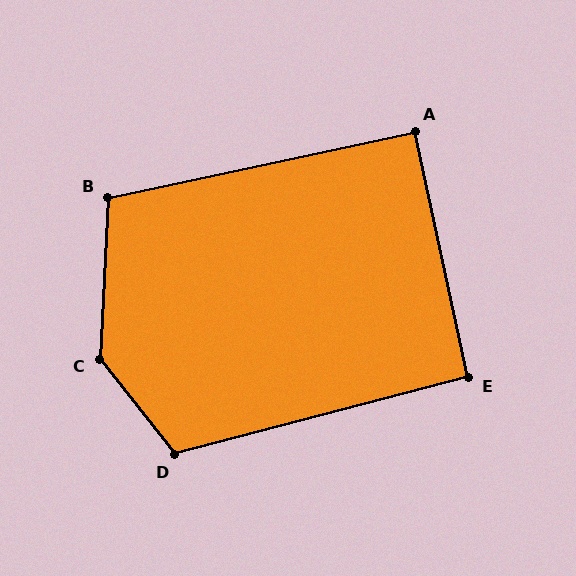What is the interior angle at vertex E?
Approximately 92 degrees (approximately right).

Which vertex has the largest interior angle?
C, at approximately 139 degrees.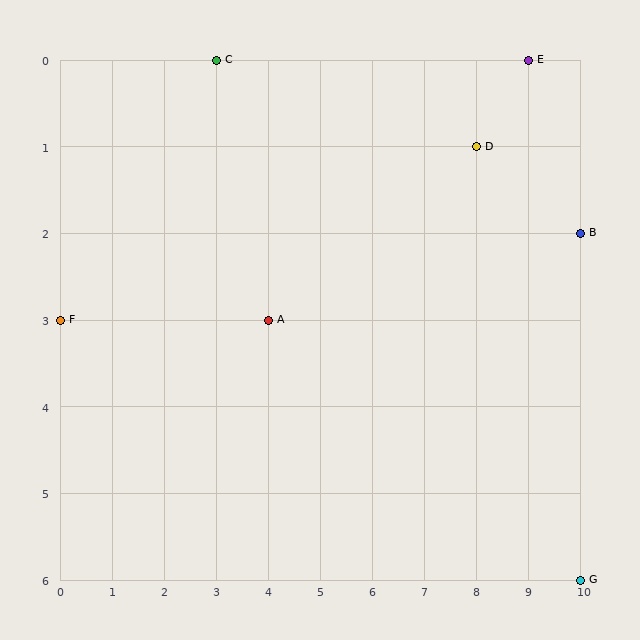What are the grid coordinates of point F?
Point F is at grid coordinates (0, 3).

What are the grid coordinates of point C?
Point C is at grid coordinates (3, 0).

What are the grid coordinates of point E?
Point E is at grid coordinates (9, 0).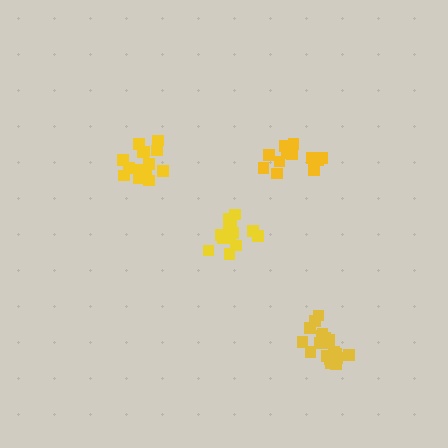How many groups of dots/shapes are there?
There are 4 groups.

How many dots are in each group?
Group 1: 14 dots, Group 2: 17 dots, Group 3: 14 dots, Group 4: 20 dots (65 total).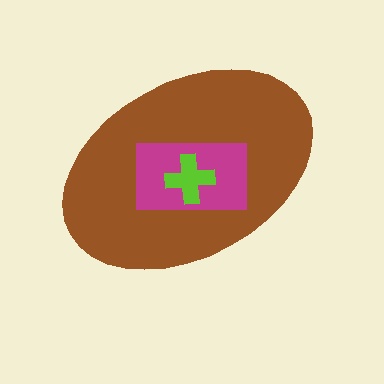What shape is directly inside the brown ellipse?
The magenta rectangle.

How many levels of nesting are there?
3.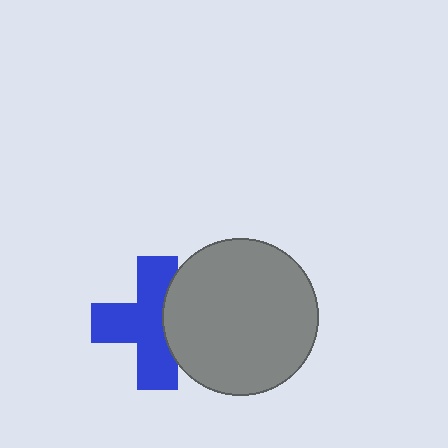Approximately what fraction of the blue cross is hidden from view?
Roughly 31% of the blue cross is hidden behind the gray circle.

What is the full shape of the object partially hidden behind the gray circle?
The partially hidden object is a blue cross.